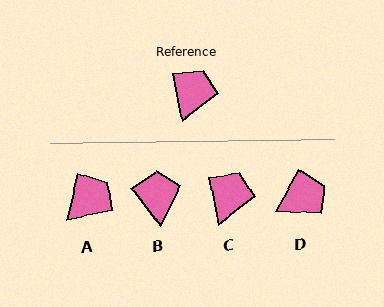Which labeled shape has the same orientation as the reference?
C.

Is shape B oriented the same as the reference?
No, it is off by about 26 degrees.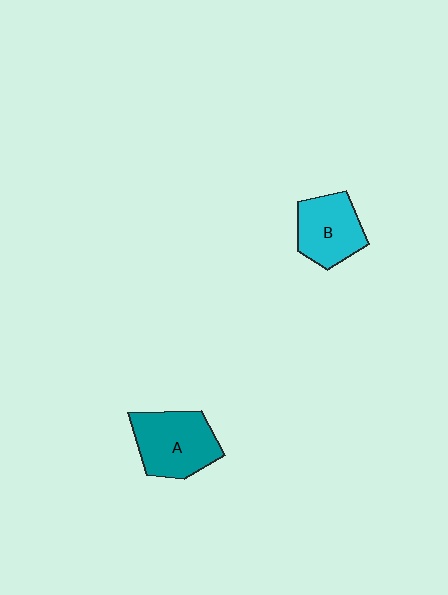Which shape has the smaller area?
Shape B (cyan).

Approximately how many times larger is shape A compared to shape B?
Approximately 1.2 times.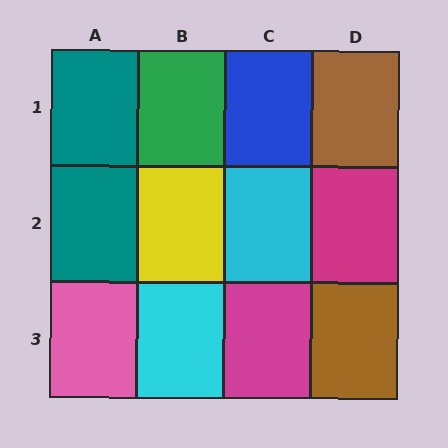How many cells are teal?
2 cells are teal.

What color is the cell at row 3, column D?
Brown.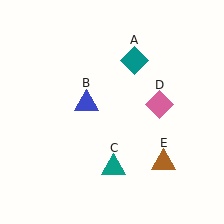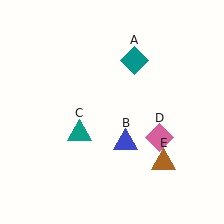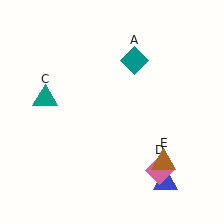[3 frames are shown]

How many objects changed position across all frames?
3 objects changed position: blue triangle (object B), teal triangle (object C), pink diamond (object D).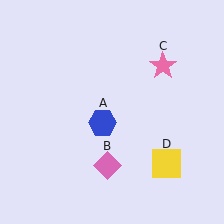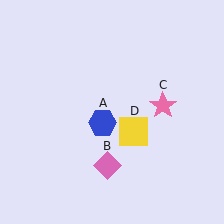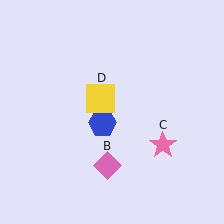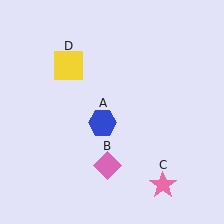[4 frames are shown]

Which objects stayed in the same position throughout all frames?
Blue hexagon (object A) and pink diamond (object B) remained stationary.